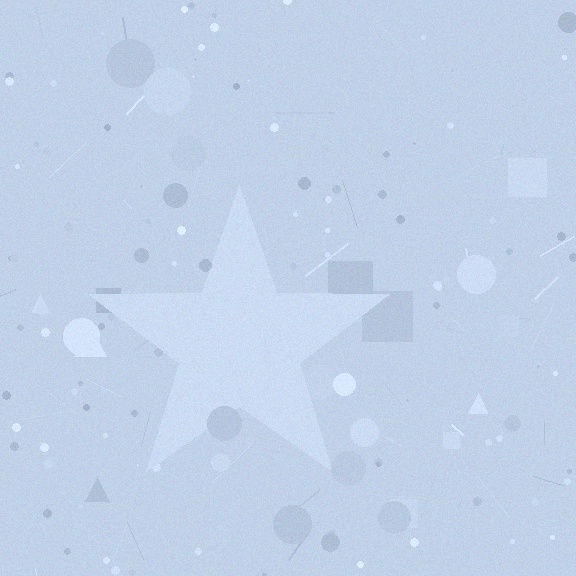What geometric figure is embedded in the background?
A star is embedded in the background.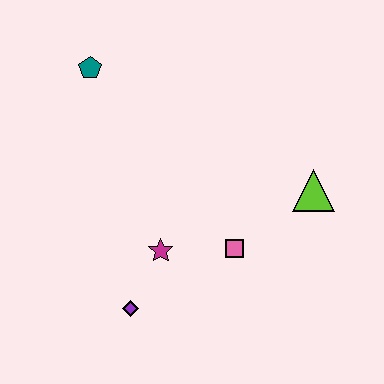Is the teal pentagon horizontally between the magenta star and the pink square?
No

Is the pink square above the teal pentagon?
No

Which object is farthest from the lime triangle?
The teal pentagon is farthest from the lime triangle.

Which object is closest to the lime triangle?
The pink square is closest to the lime triangle.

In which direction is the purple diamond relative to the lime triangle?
The purple diamond is to the left of the lime triangle.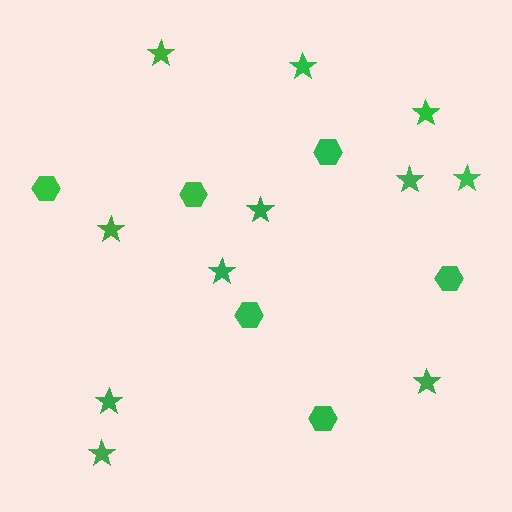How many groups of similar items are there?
There are 2 groups: one group of stars (11) and one group of hexagons (6).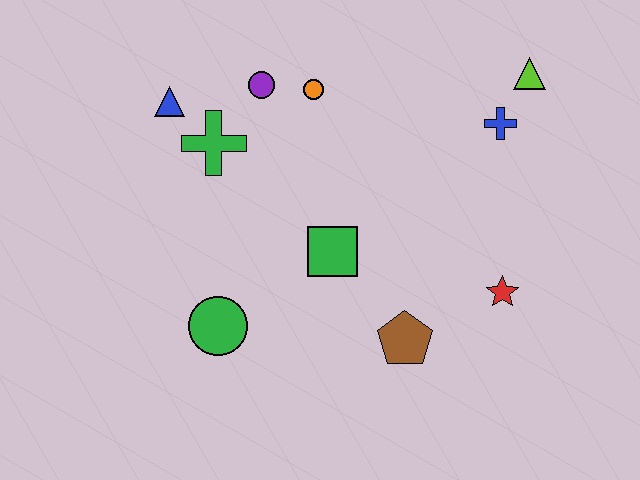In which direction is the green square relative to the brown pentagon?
The green square is above the brown pentagon.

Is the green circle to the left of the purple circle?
Yes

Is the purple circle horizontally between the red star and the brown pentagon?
No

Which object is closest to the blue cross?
The lime triangle is closest to the blue cross.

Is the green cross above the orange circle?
No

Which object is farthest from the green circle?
The lime triangle is farthest from the green circle.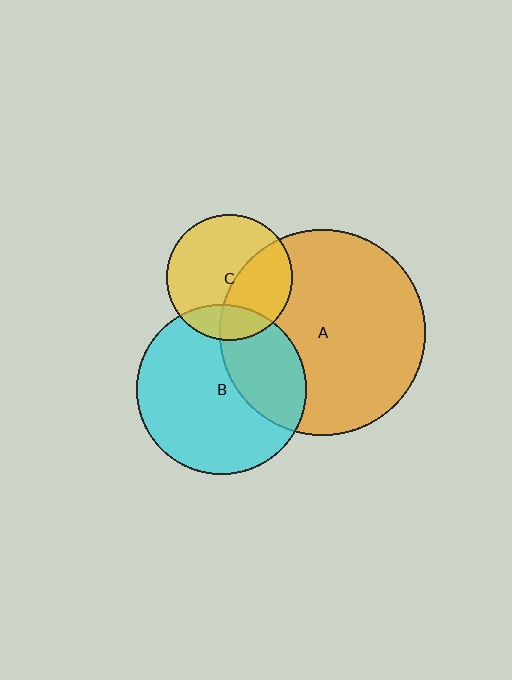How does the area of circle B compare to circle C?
Approximately 1.8 times.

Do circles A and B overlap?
Yes.